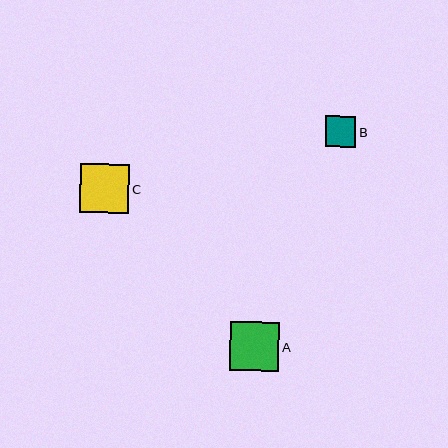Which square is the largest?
Square A is the largest with a size of approximately 49 pixels.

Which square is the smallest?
Square B is the smallest with a size of approximately 31 pixels.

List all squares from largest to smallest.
From largest to smallest: A, C, B.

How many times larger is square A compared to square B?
Square A is approximately 1.6 times the size of square B.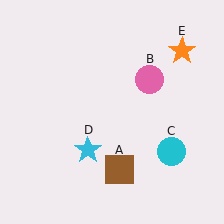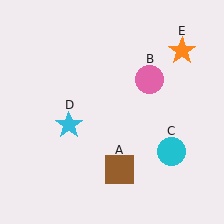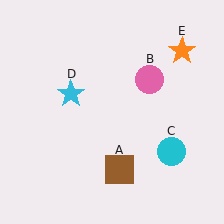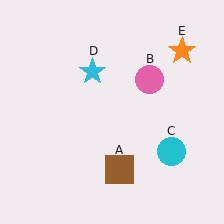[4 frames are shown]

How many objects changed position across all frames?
1 object changed position: cyan star (object D).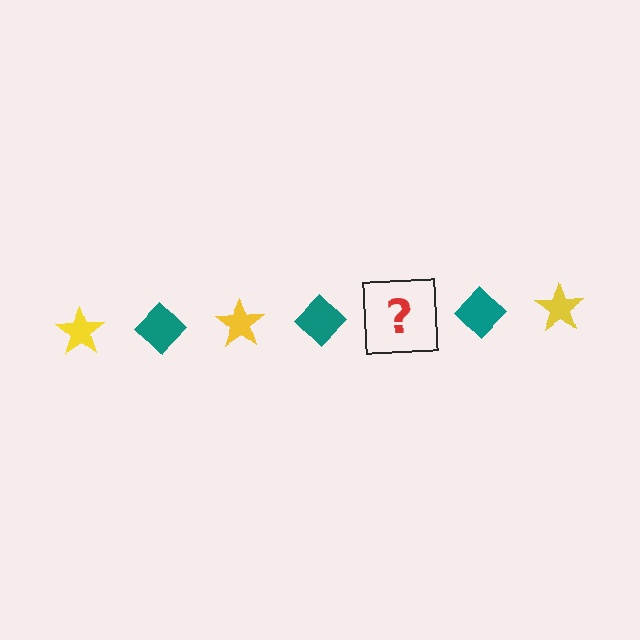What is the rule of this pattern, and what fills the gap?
The rule is that the pattern alternates between yellow star and teal diamond. The gap should be filled with a yellow star.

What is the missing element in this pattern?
The missing element is a yellow star.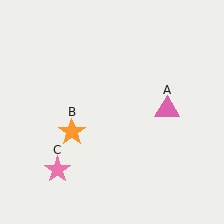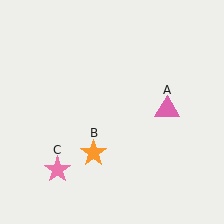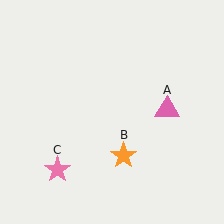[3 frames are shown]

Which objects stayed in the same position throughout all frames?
Pink triangle (object A) and pink star (object C) remained stationary.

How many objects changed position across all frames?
1 object changed position: orange star (object B).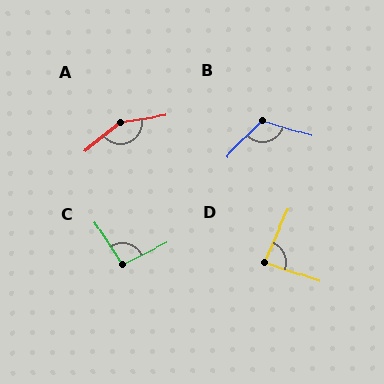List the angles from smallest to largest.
D (84°), C (97°), B (118°), A (149°).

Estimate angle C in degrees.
Approximately 97 degrees.